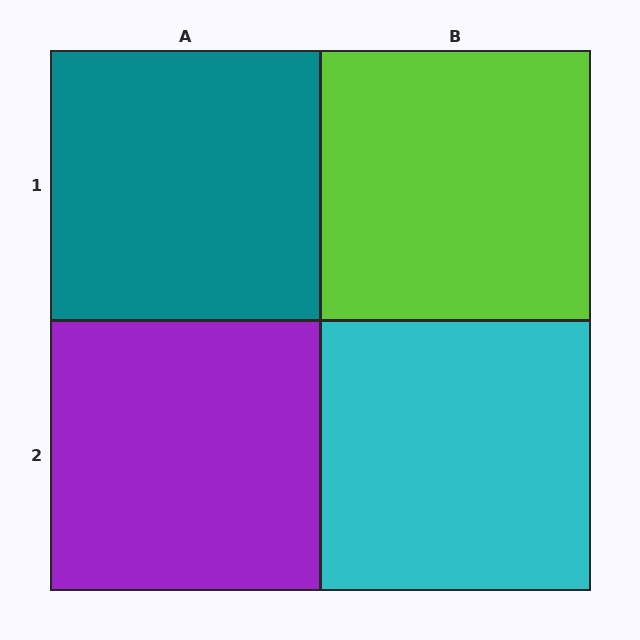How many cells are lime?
1 cell is lime.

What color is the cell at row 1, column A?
Teal.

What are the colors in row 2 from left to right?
Purple, cyan.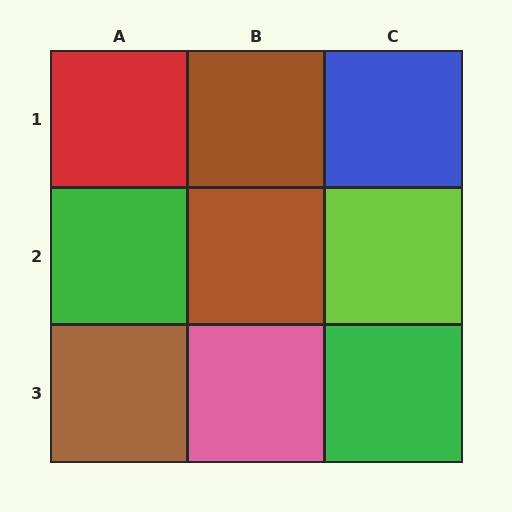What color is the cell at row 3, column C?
Green.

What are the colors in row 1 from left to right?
Red, brown, blue.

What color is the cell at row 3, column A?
Brown.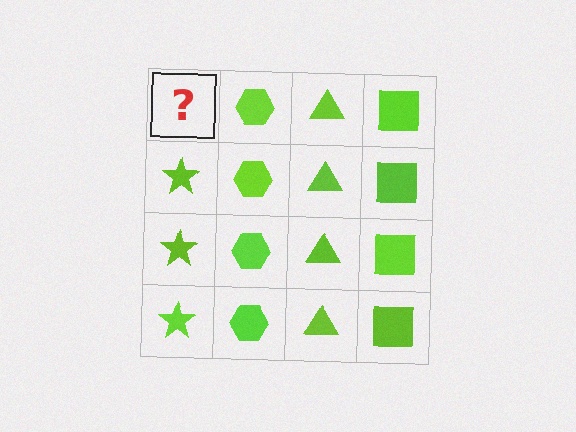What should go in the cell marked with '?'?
The missing cell should contain a lime star.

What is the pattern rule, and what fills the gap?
The rule is that each column has a consistent shape. The gap should be filled with a lime star.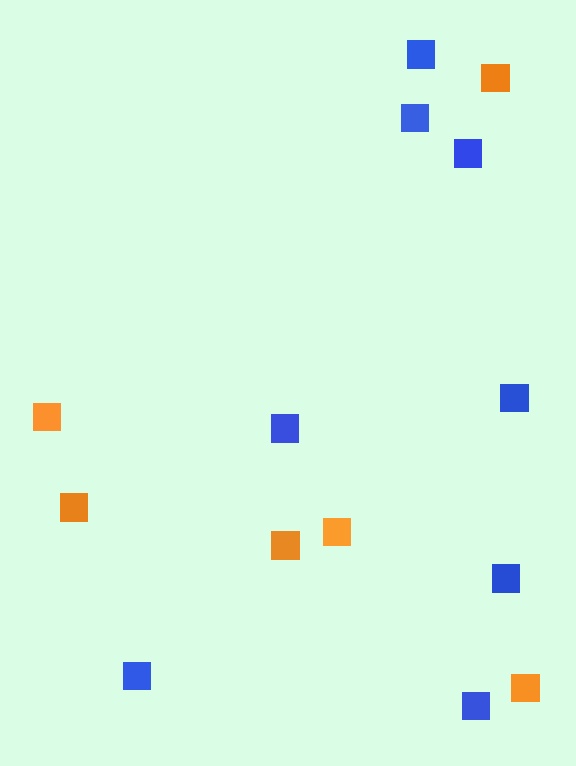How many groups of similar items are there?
There are 2 groups: one group of orange squares (6) and one group of blue squares (8).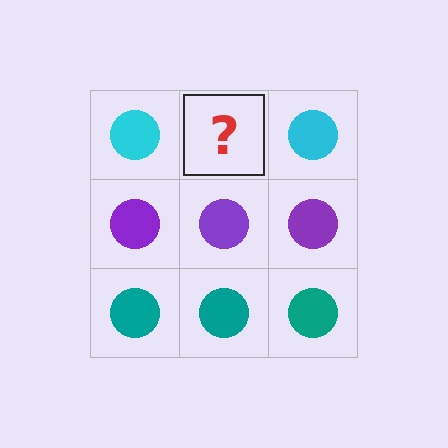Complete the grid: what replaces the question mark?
The question mark should be replaced with a cyan circle.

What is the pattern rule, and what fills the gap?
The rule is that each row has a consistent color. The gap should be filled with a cyan circle.